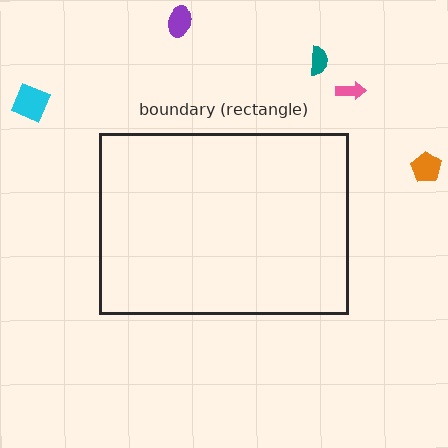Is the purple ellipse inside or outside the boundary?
Outside.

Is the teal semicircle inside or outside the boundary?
Outside.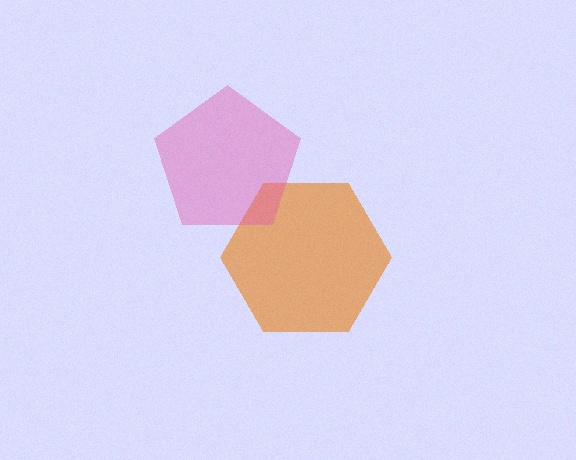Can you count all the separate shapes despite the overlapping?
Yes, there are 2 separate shapes.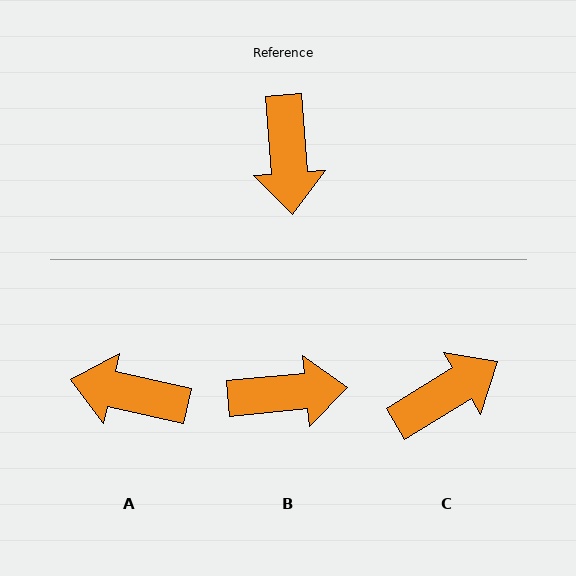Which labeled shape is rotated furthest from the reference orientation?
C, about 117 degrees away.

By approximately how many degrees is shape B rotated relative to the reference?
Approximately 91 degrees counter-clockwise.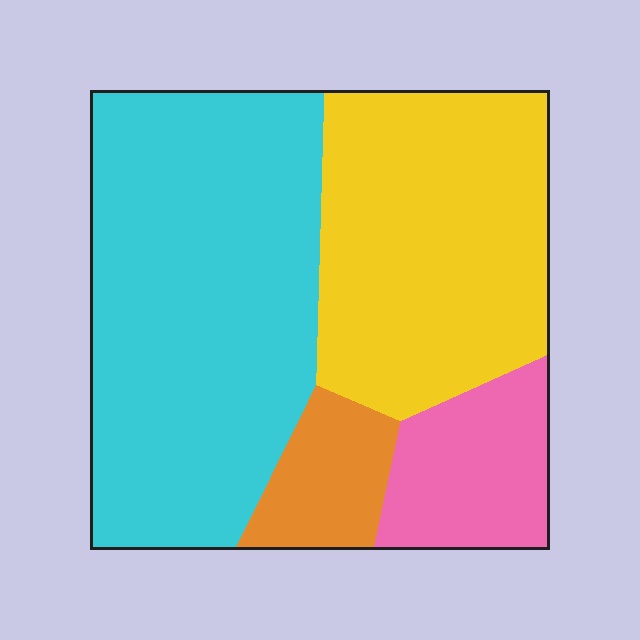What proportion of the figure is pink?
Pink takes up less than a sixth of the figure.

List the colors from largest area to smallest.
From largest to smallest: cyan, yellow, pink, orange.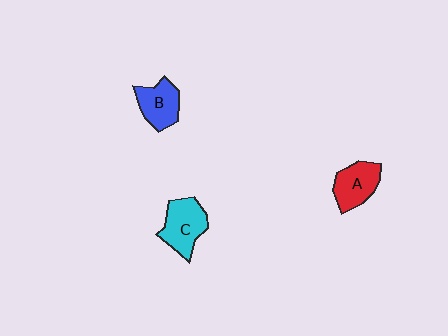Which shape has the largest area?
Shape C (cyan).